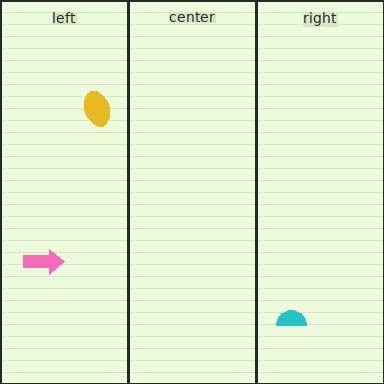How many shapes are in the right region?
1.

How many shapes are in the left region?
2.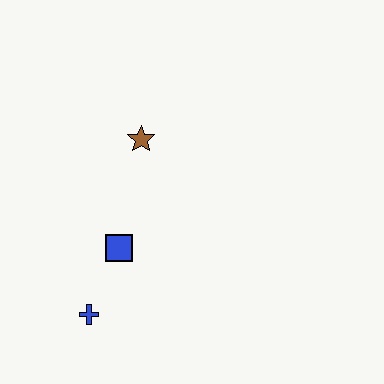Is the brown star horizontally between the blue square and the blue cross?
No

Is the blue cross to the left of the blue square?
Yes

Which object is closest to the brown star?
The blue square is closest to the brown star.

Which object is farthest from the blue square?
The brown star is farthest from the blue square.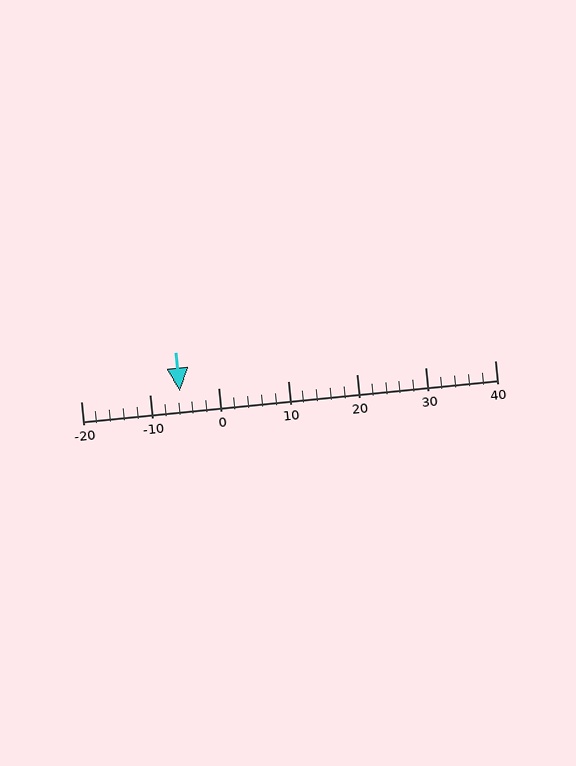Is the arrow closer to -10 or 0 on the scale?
The arrow is closer to -10.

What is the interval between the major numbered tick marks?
The major tick marks are spaced 10 units apart.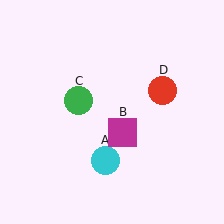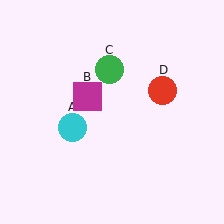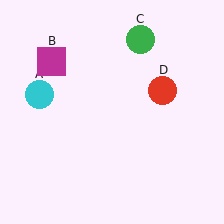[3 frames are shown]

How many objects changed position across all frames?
3 objects changed position: cyan circle (object A), magenta square (object B), green circle (object C).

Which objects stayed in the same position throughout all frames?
Red circle (object D) remained stationary.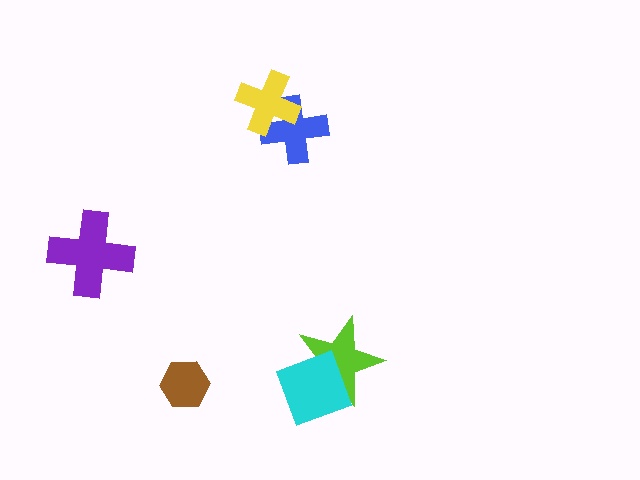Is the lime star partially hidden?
Yes, it is partially covered by another shape.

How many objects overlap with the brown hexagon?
0 objects overlap with the brown hexagon.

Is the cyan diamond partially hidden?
No, no other shape covers it.